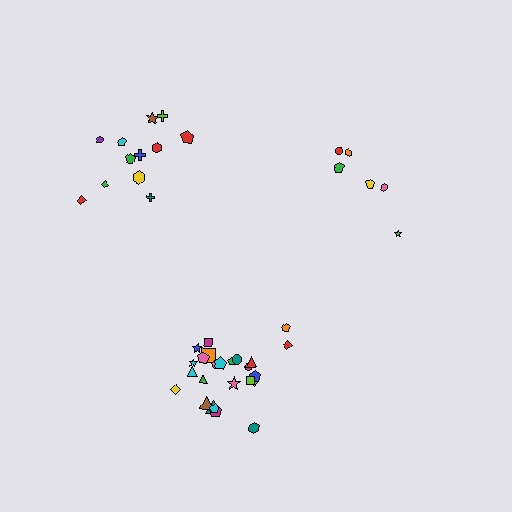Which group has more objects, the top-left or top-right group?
The top-left group.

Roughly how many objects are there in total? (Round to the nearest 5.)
Roughly 45 objects in total.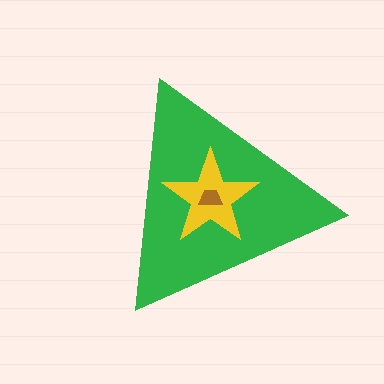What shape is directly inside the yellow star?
The brown trapezoid.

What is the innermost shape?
The brown trapezoid.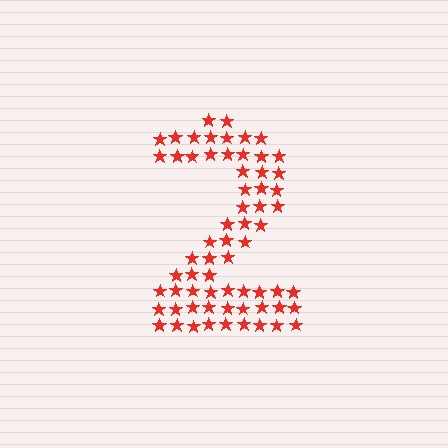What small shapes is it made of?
It is made of small stars.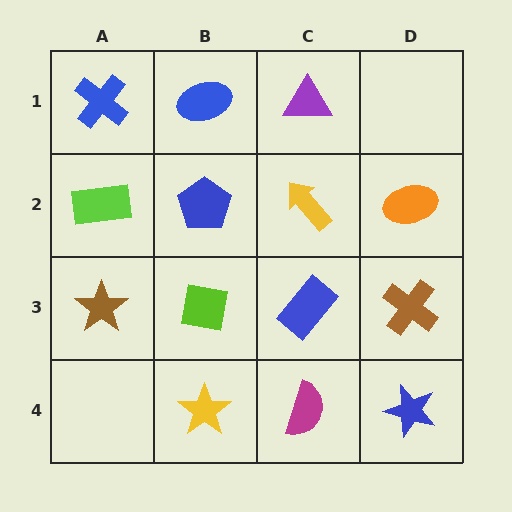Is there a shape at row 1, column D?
No, that cell is empty.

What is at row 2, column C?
A yellow arrow.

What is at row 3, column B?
A lime square.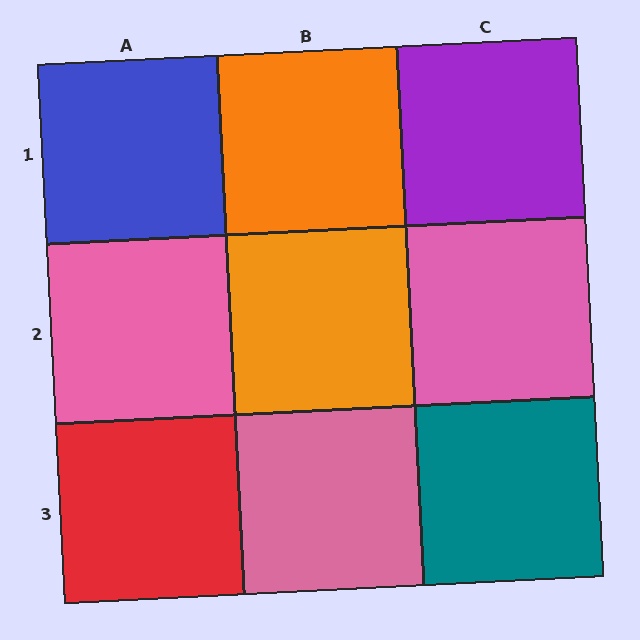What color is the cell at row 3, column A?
Red.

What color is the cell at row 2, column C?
Pink.